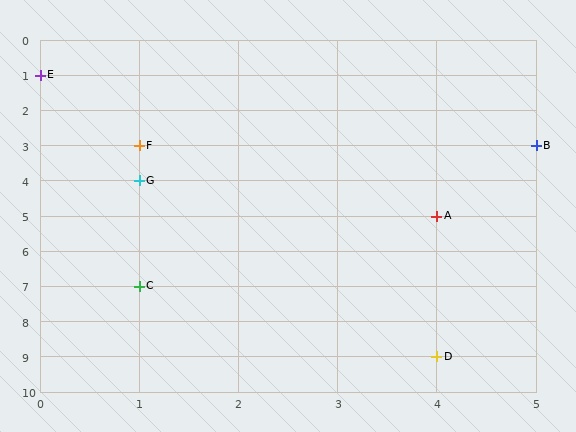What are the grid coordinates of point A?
Point A is at grid coordinates (4, 5).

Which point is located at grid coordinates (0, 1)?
Point E is at (0, 1).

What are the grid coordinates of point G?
Point G is at grid coordinates (1, 4).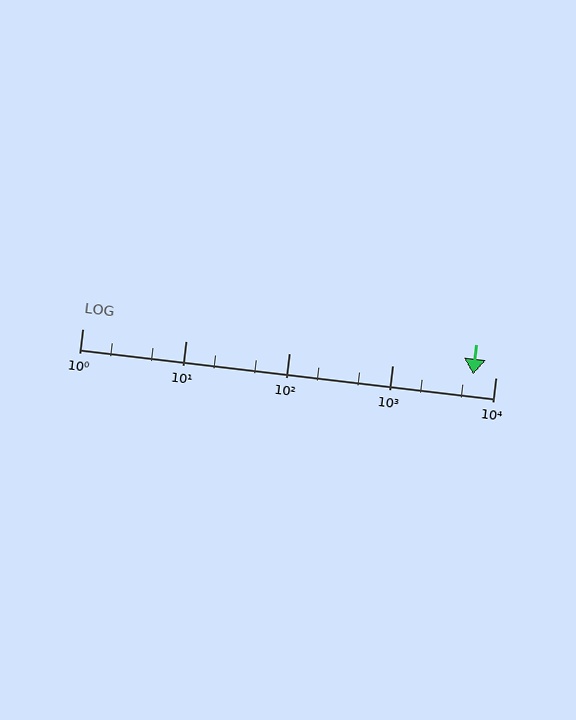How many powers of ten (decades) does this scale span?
The scale spans 4 decades, from 1 to 10000.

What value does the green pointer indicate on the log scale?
The pointer indicates approximately 6100.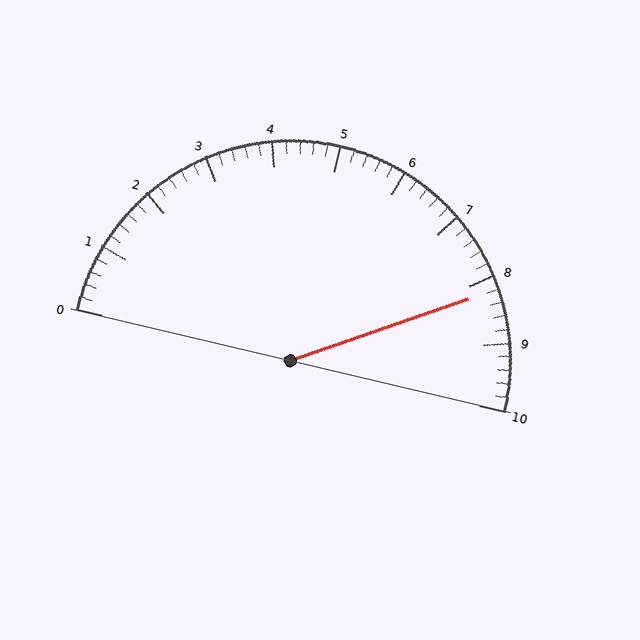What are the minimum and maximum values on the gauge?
The gauge ranges from 0 to 10.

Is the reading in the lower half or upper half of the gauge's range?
The reading is in the upper half of the range (0 to 10).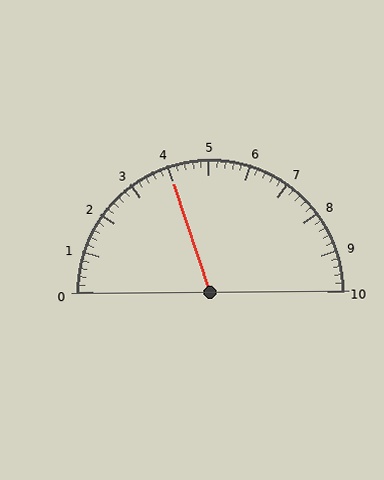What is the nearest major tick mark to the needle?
The nearest major tick mark is 4.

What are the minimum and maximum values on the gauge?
The gauge ranges from 0 to 10.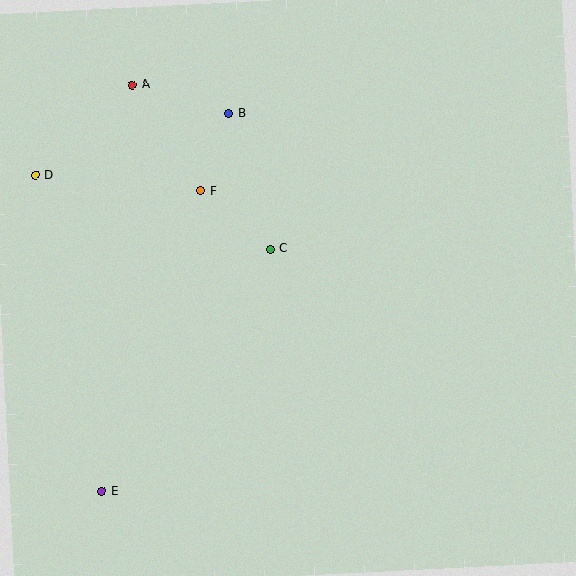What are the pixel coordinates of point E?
Point E is at (102, 491).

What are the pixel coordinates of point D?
Point D is at (35, 176).